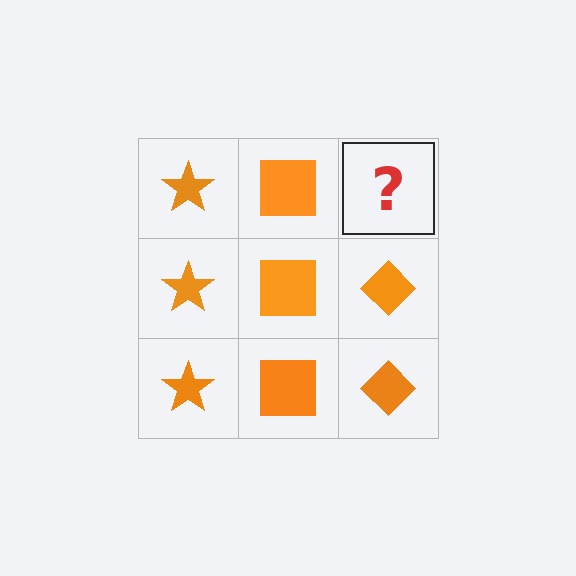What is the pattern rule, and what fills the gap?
The rule is that each column has a consistent shape. The gap should be filled with an orange diamond.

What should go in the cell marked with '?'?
The missing cell should contain an orange diamond.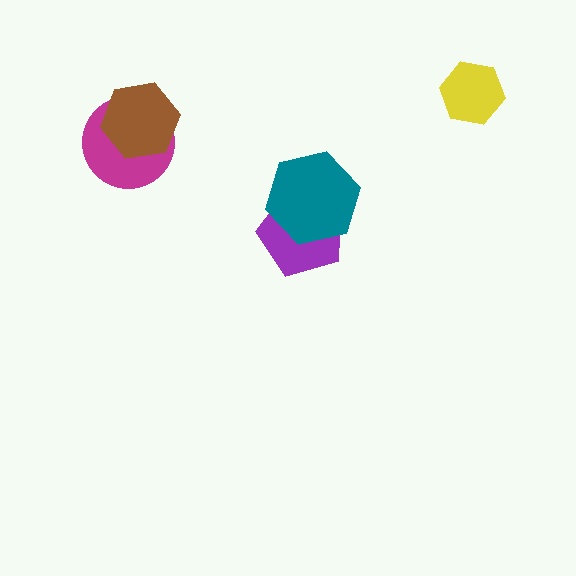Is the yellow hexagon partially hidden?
No, no other shape covers it.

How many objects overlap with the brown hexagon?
1 object overlaps with the brown hexagon.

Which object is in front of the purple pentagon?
The teal hexagon is in front of the purple pentagon.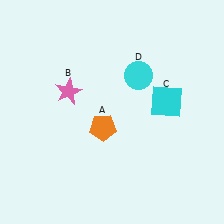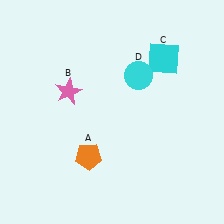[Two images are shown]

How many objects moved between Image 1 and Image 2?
2 objects moved between the two images.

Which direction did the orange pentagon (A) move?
The orange pentagon (A) moved down.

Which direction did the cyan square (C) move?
The cyan square (C) moved up.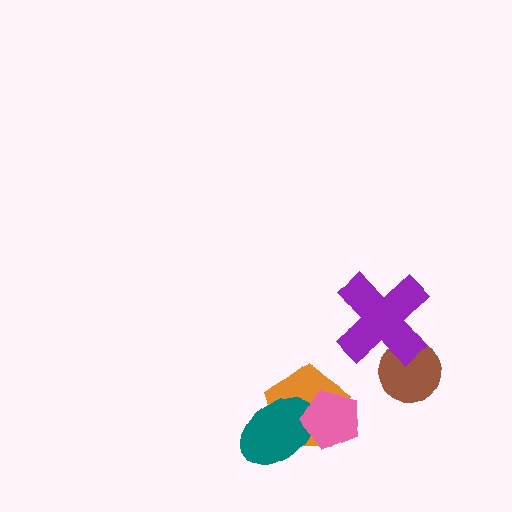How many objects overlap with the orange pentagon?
2 objects overlap with the orange pentagon.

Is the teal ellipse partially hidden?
Yes, it is partially covered by another shape.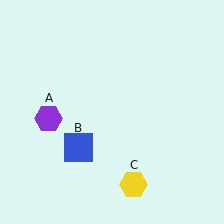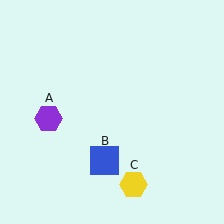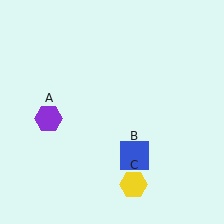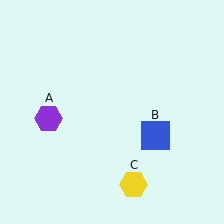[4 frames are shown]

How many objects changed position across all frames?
1 object changed position: blue square (object B).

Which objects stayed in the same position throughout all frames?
Purple hexagon (object A) and yellow hexagon (object C) remained stationary.